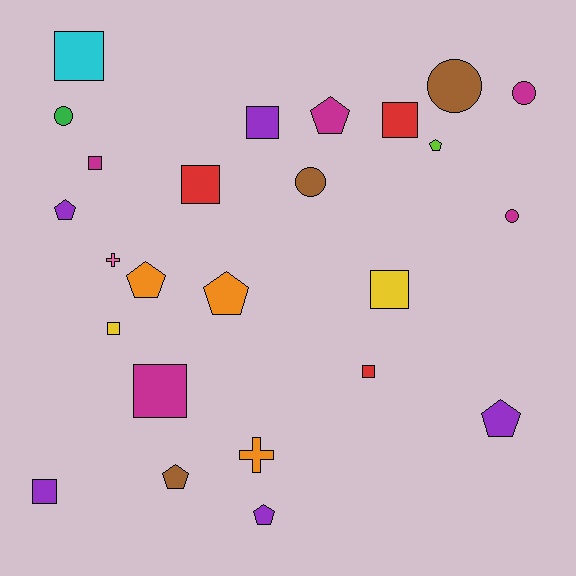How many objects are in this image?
There are 25 objects.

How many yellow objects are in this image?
There are 2 yellow objects.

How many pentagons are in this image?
There are 8 pentagons.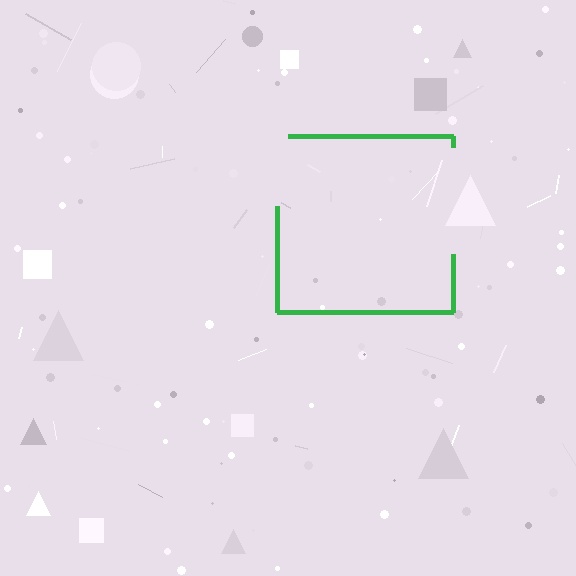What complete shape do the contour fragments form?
The contour fragments form a square.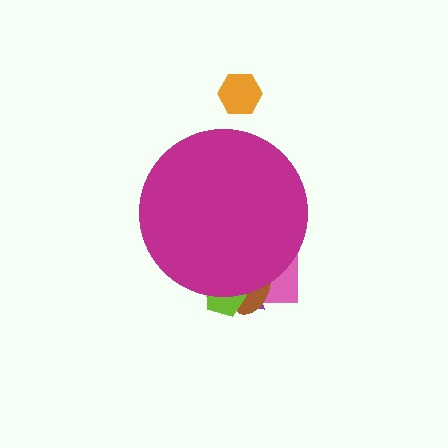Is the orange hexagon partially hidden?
No, the orange hexagon is fully visible.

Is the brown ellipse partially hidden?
Yes, the brown ellipse is partially hidden behind the magenta circle.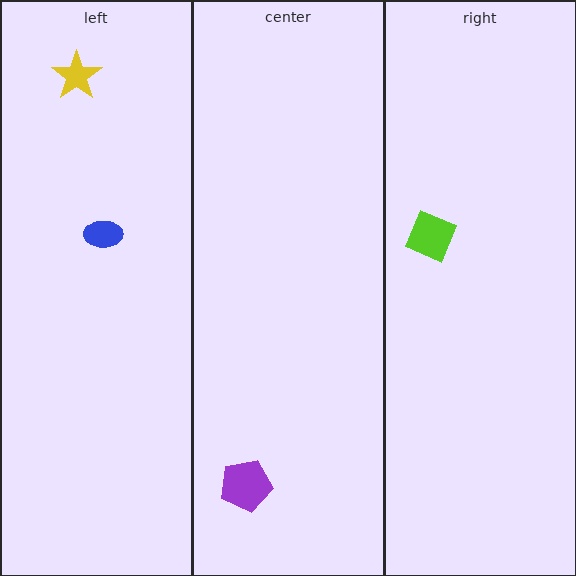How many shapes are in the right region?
1.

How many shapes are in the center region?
1.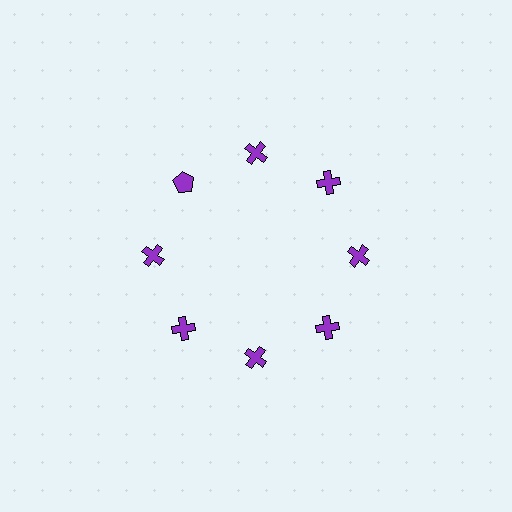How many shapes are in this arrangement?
There are 8 shapes arranged in a ring pattern.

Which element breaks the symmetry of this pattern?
The purple pentagon at roughly the 10 o'clock position breaks the symmetry. All other shapes are purple crosses.